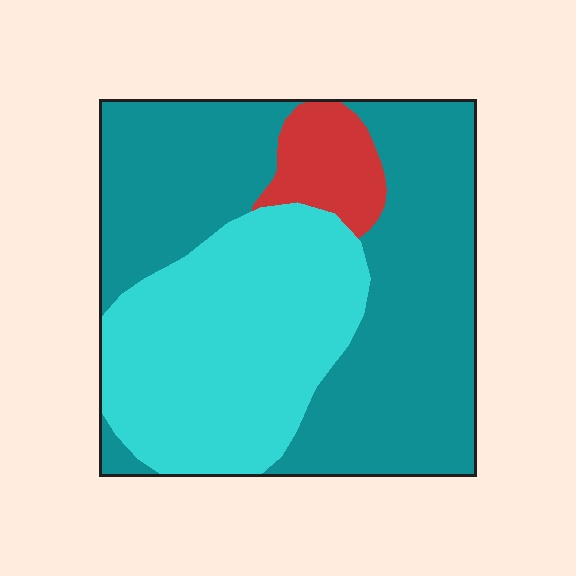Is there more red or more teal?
Teal.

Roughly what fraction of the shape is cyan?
Cyan covers roughly 35% of the shape.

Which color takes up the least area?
Red, at roughly 10%.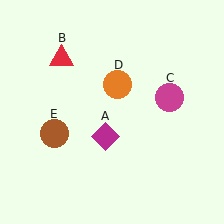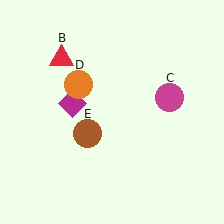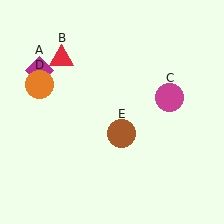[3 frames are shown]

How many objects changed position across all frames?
3 objects changed position: magenta diamond (object A), orange circle (object D), brown circle (object E).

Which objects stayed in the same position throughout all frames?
Red triangle (object B) and magenta circle (object C) remained stationary.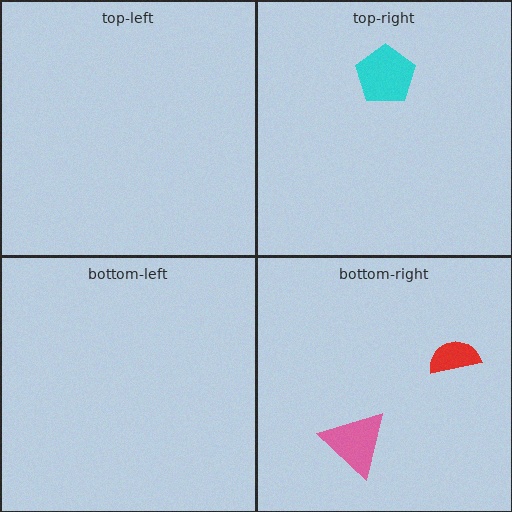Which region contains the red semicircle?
The bottom-right region.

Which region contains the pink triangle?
The bottom-right region.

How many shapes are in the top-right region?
1.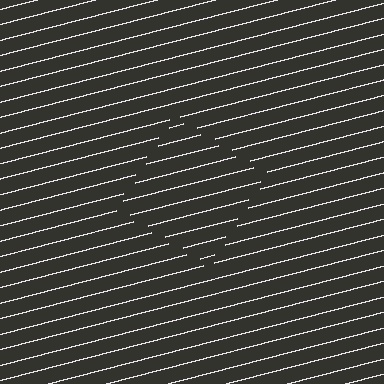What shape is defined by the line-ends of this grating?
An illusory square. The interior of the shape contains the same grating, shifted by half a period — the contour is defined by the phase discontinuity where line-ends from the inner and outer gratings abut.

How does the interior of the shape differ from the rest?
The interior of the shape contains the same grating, shifted by half a period — the contour is defined by the phase discontinuity where line-ends from the inner and outer gratings abut.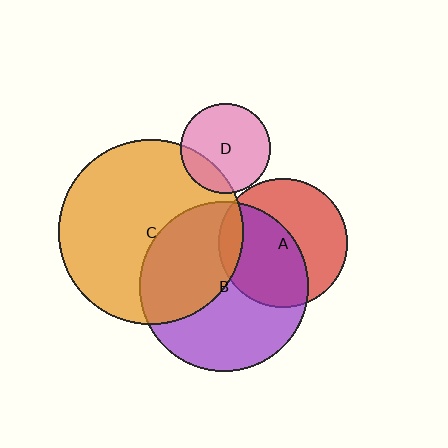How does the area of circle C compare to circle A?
Approximately 2.0 times.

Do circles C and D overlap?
Yes.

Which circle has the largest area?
Circle C (orange).